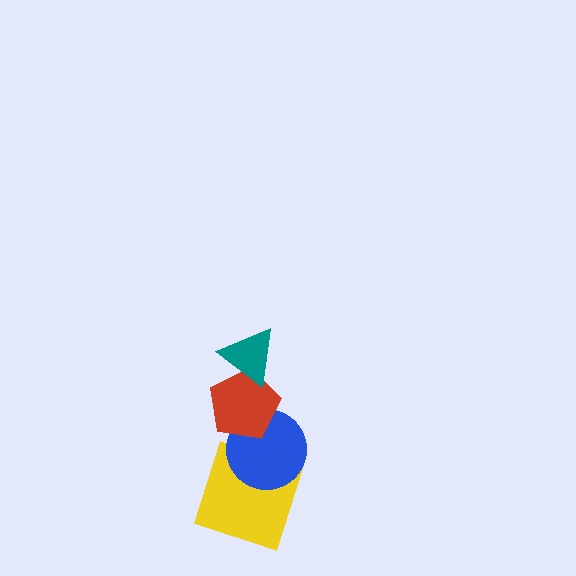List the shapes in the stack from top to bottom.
From top to bottom: the teal triangle, the red pentagon, the blue circle, the yellow square.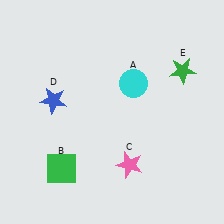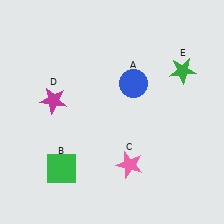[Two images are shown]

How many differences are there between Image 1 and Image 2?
There are 2 differences between the two images.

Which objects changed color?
A changed from cyan to blue. D changed from blue to magenta.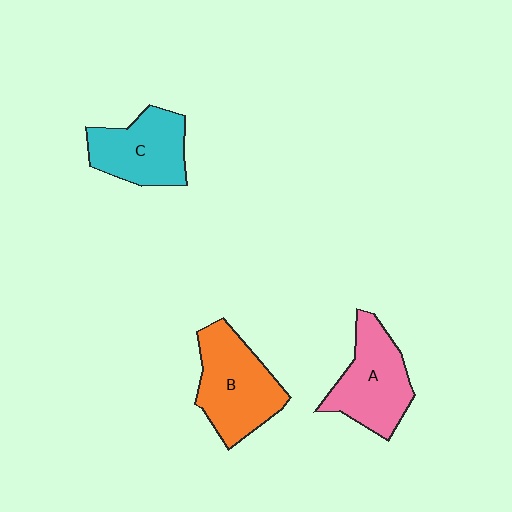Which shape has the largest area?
Shape B (orange).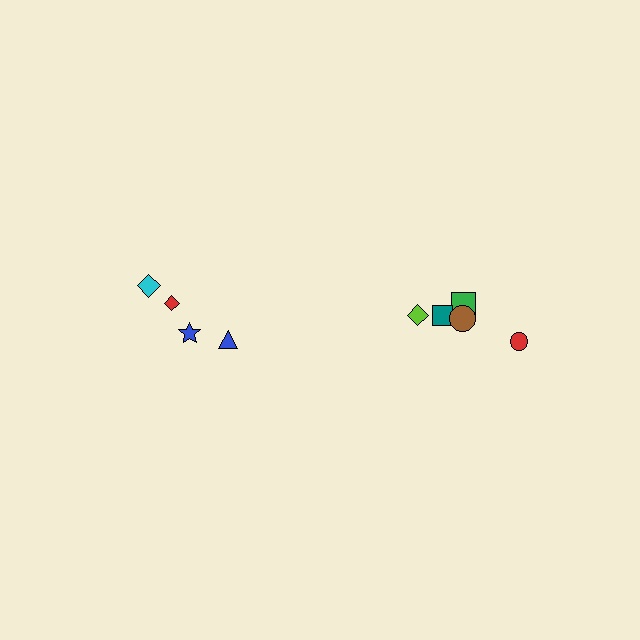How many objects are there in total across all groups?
There are 10 objects.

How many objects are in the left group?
There are 4 objects.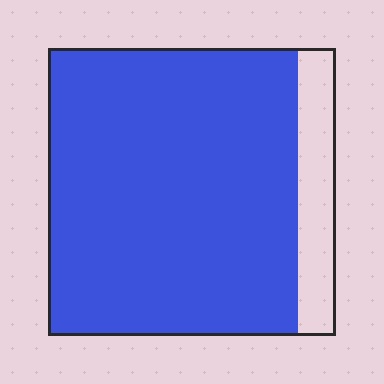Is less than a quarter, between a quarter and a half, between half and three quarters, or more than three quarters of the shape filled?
More than three quarters.